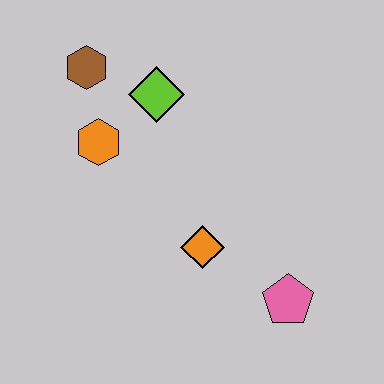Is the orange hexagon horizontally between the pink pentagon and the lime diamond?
No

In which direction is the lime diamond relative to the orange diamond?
The lime diamond is above the orange diamond.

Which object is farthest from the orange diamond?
The brown hexagon is farthest from the orange diamond.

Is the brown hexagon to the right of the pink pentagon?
No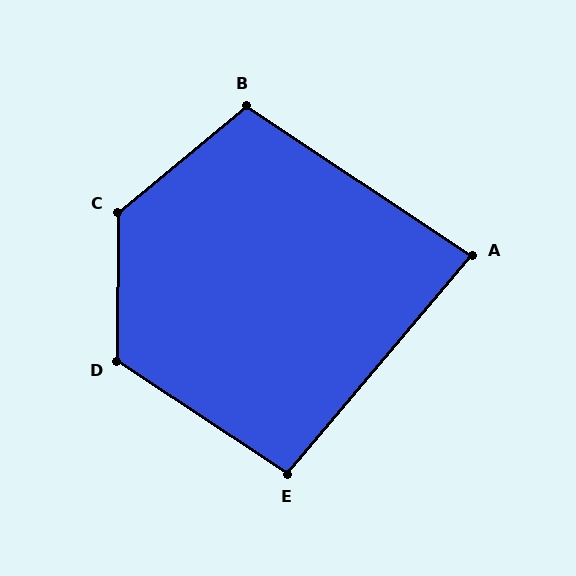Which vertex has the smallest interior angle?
A, at approximately 84 degrees.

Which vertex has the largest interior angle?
C, at approximately 130 degrees.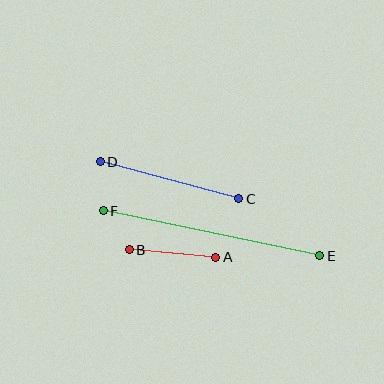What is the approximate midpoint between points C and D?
The midpoint is at approximately (170, 180) pixels.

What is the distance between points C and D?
The distance is approximately 144 pixels.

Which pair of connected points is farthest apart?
Points E and F are farthest apart.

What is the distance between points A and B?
The distance is approximately 87 pixels.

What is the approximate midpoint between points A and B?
The midpoint is at approximately (172, 253) pixels.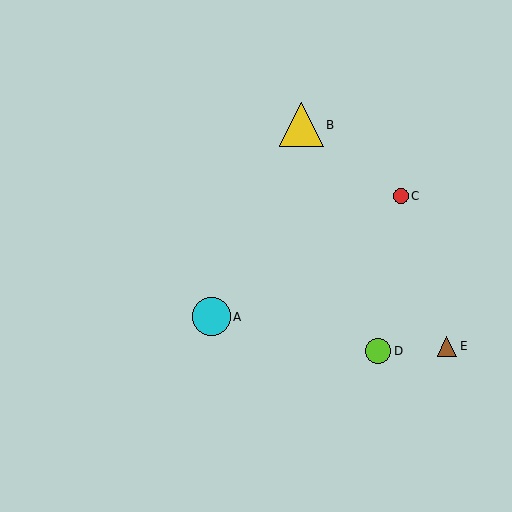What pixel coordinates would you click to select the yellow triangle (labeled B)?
Click at (301, 125) to select the yellow triangle B.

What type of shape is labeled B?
Shape B is a yellow triangle.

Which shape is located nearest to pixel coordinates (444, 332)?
The brown triangle (labeled E) at (447, 346) is nearest to that location.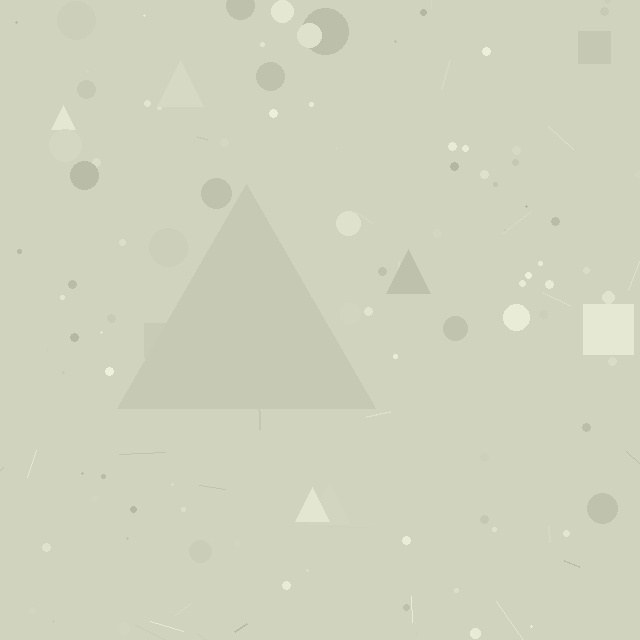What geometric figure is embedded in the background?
A triangle is embedded in the background.